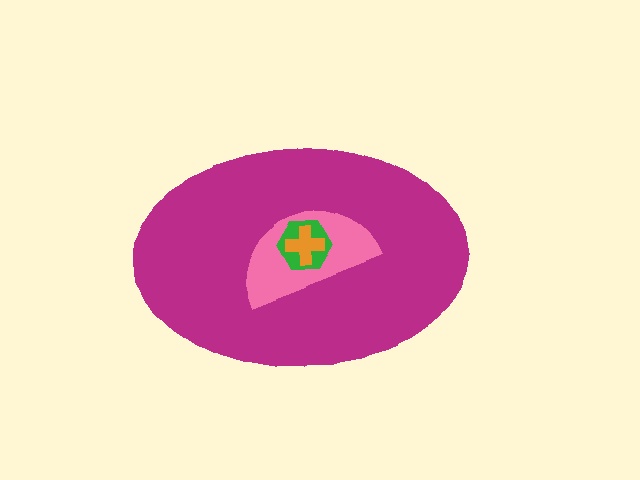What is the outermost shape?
The magenta ellipse.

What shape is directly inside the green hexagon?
The orange cross.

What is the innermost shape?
The orange cross.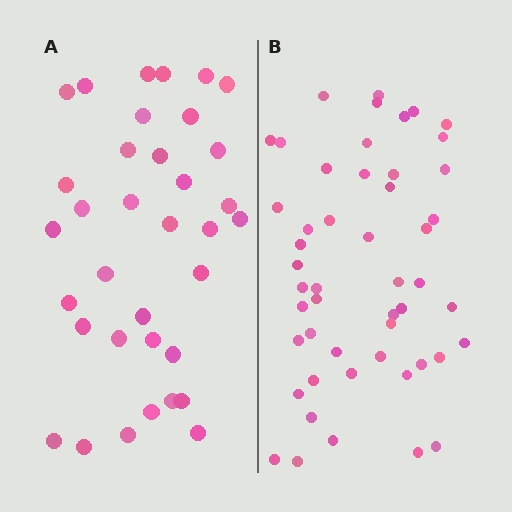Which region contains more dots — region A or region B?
Region B (the right region) has more dots.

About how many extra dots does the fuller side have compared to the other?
Region B has approximately 15 more dots than region A.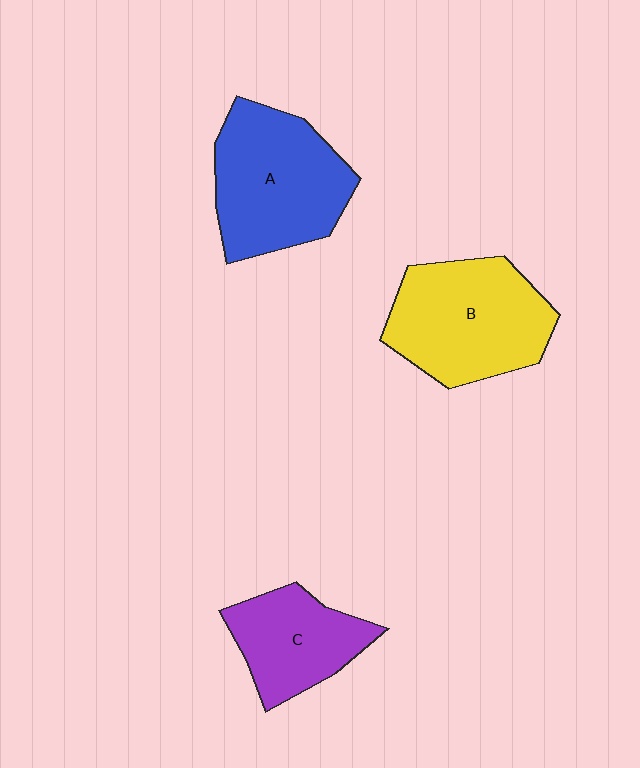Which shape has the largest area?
Shape B (yellow).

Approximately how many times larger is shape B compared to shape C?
Approximately 1.5 times.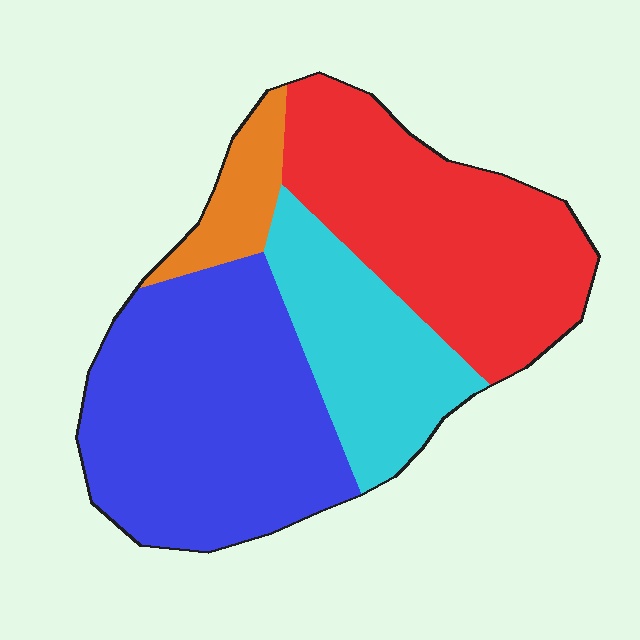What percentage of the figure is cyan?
Cyan takes up about one fifth (1/5) of the figure.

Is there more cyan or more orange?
Cyan.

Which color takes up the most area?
Blue, at roughly 40%.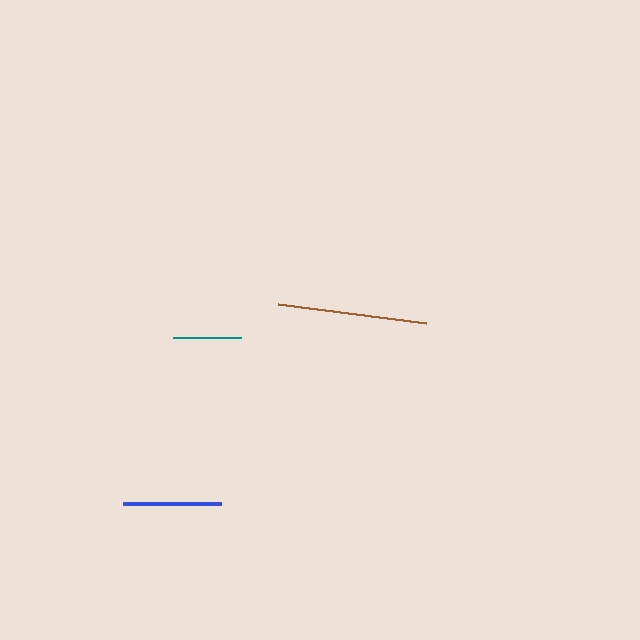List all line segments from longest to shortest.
From longest to shortest: brown, blue, teal.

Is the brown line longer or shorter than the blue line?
The brown line is longer than the blue line.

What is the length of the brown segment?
The brown segment is approximately 149 pixels long.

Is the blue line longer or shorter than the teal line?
The blue line is longer than the teal line.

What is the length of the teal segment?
The teal segment is approximately 68 pixels long.